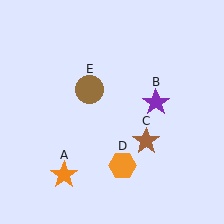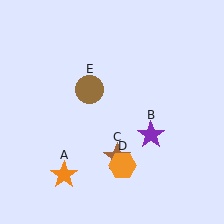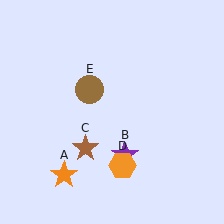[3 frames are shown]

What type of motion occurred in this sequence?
The purple star (object B), brown star (object C) rotated clockwise around the center of the scene.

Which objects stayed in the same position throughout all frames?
Orange star (object A) and orange hexagon (object D) and brown circle (object E) remained stationary.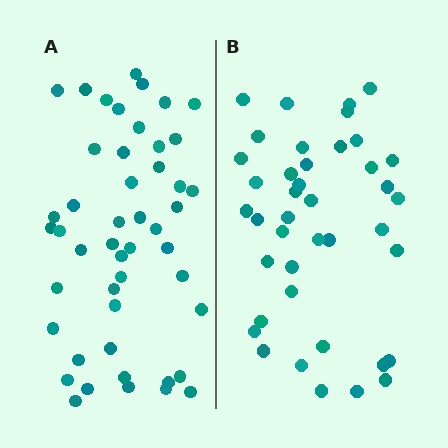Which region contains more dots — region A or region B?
Region A (the left region) has more dots.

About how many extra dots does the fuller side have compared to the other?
Region A has roughly 8 or so more dots than region B.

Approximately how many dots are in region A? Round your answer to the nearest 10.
About 50 dots. (The exact count is 48, which rounds to 50.)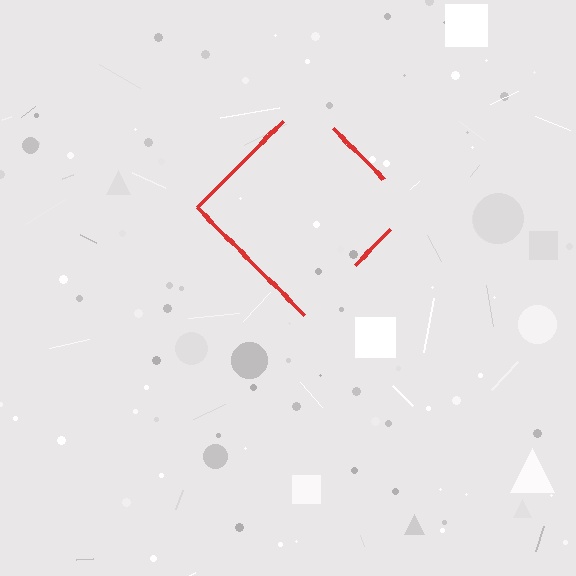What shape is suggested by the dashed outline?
The dashed outline suggests a diamond.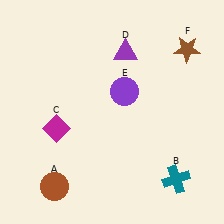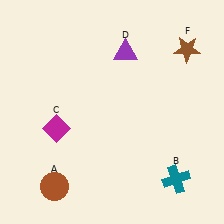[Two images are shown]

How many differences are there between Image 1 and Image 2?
There is 1 difference between the two images.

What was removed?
The purple circle (E) was removed in Image 2.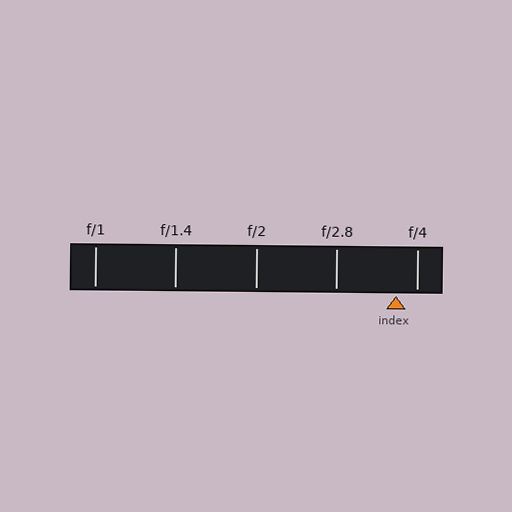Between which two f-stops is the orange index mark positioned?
The index mark is between f/2.8 and f/4.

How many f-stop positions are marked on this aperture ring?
There are 5 f-stop positions marked.